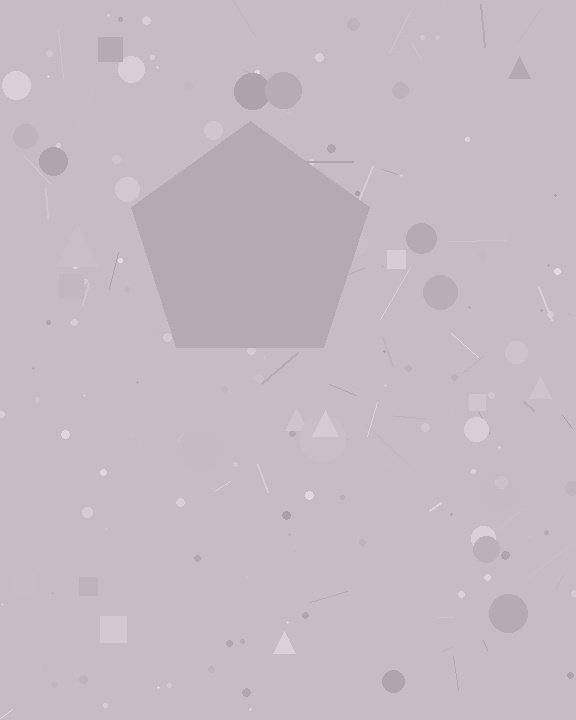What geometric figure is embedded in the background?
A pentagon is embedded in the background.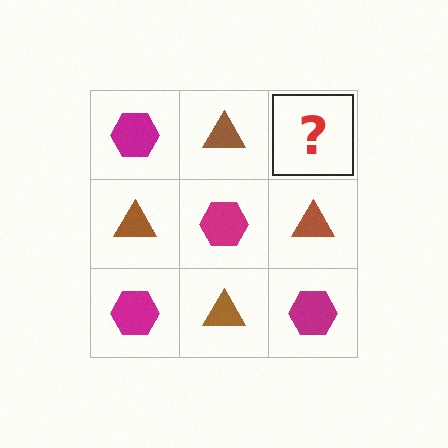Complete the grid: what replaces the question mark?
The question mark should be replaced with a magenta hexagon.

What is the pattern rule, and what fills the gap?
The rule is that it alternates magenta hexagon and brown triangle in a checkerboard pattern. The gap should be filled with a magenta hexagon.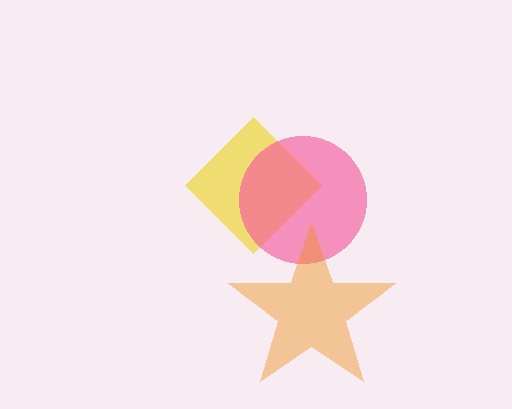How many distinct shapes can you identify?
There are 3 distinct shapes: a yellow diamond, a pink circle, an orange star.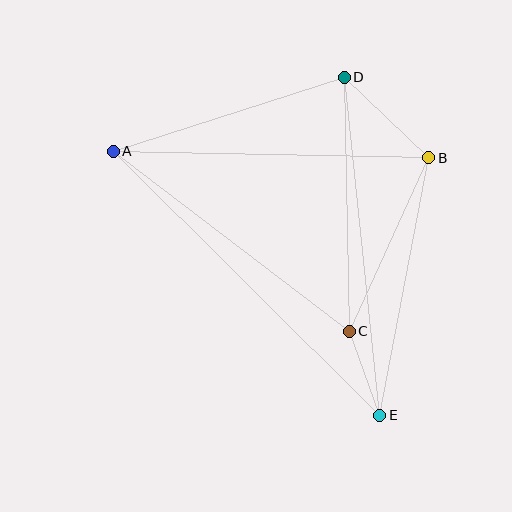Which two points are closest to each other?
Points C and E are closest to each other.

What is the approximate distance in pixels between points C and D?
The distance between C and D is approximately 254 pixels.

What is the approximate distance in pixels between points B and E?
The distance between B and E is approximately 262 pixels.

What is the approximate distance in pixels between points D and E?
The distance between D and E is approximately 340 pixels.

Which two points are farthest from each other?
Points A and E are farthest from each other.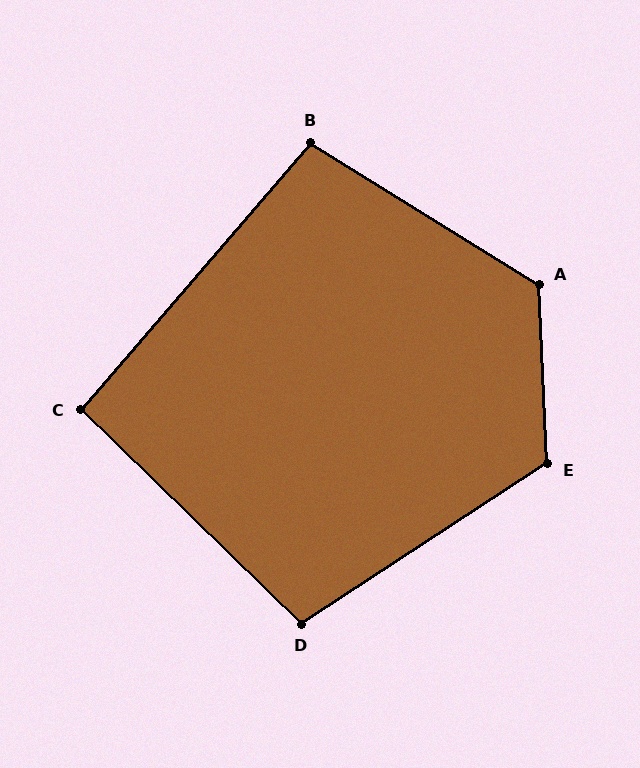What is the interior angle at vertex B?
Approximately 99 degrees (obtuse).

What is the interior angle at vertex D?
Approximately 103 degrees (obtuse).